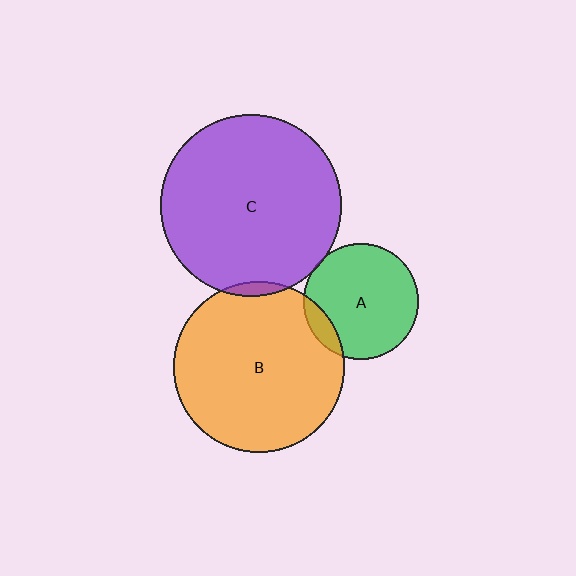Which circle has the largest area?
Circle C (purple).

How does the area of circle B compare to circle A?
Approximately 2.2 times.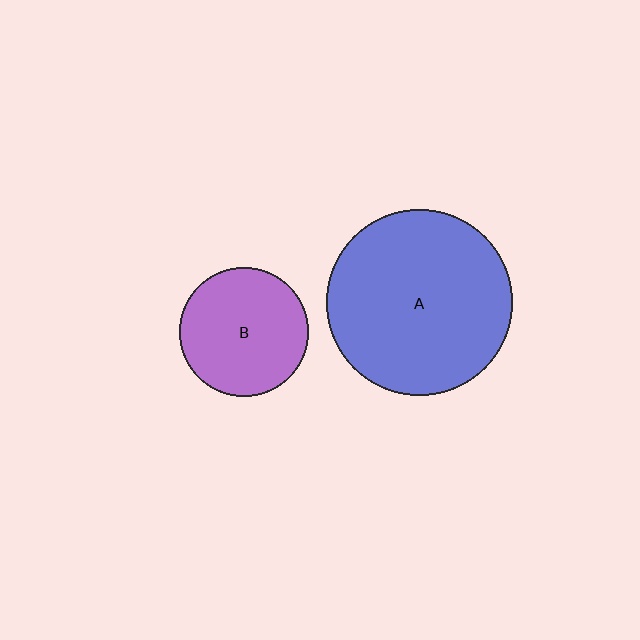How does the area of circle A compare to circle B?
Approximately 2.1 times.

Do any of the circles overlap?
No, none of the circles overlap.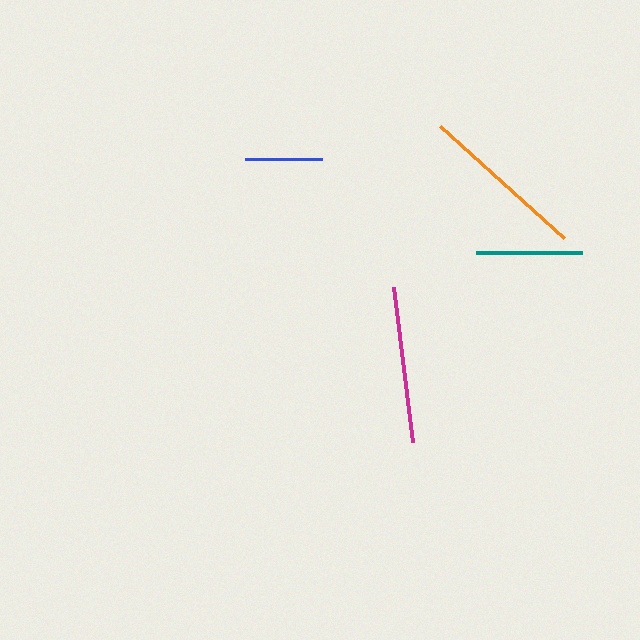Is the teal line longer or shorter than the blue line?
The teal line is longer than the blue line.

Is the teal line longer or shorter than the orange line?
The orange line is longer than the teal line.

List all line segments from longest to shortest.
From longest to shortest: orange, magenta, teal, blue.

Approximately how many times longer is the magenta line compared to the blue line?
The magenta line is approximately 2.0 times the length of the blue line.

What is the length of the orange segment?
The orange segment is approximately 167 pixels long.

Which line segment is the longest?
The orange line is the longest at approximately 167 pixels.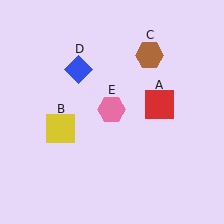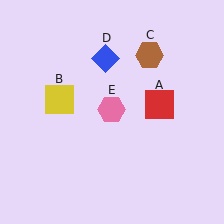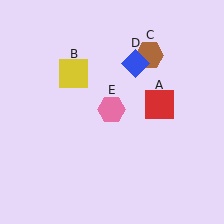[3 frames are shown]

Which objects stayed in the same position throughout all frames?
Red square (object A) and brown hexagon (object C) and pink hexagon (object E) remained stationary.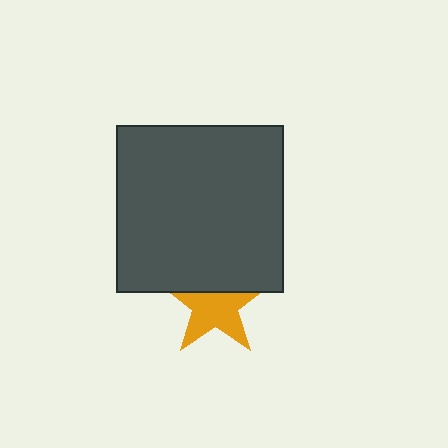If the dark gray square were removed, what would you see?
You would see the complete orange star.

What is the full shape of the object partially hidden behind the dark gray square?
The partially hidden object is an orange star.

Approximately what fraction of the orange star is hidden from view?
Roughly 38% of the orange star is hidden behind the dark gray square.